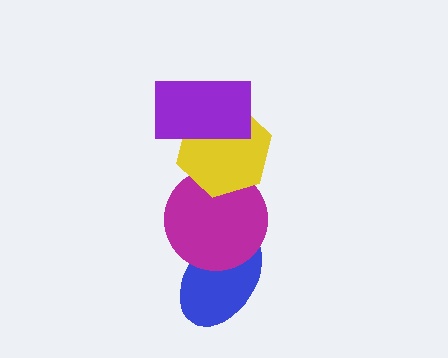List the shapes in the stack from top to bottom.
From top to bottom: the purple rectangle, the yellow hexagon, the magenta circle, the blue ellipse.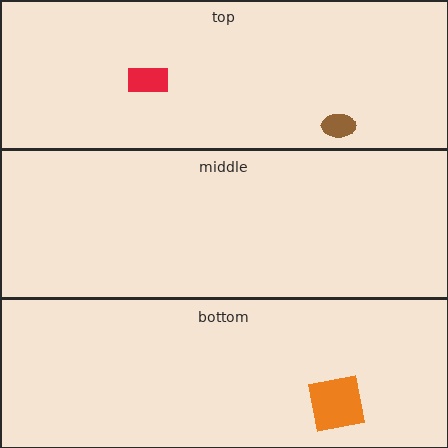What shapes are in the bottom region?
The orange square.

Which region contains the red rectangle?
The top region.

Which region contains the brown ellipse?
The top region.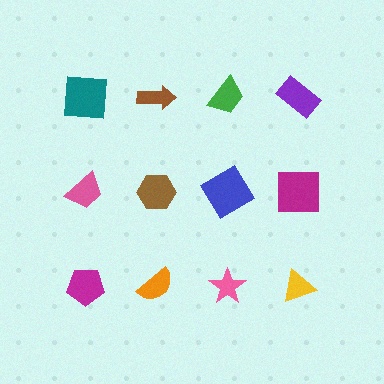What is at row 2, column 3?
A blue diamond.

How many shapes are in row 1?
4 shapes.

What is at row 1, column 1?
A teal square.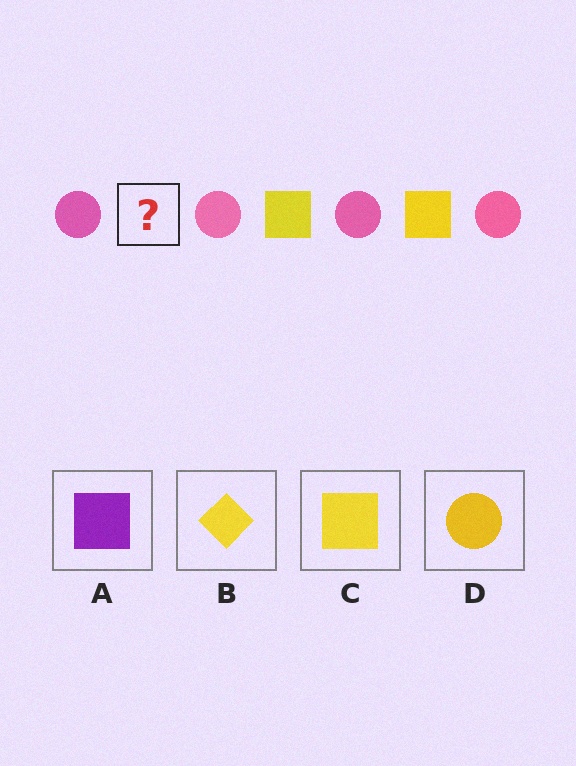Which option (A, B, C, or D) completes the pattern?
C.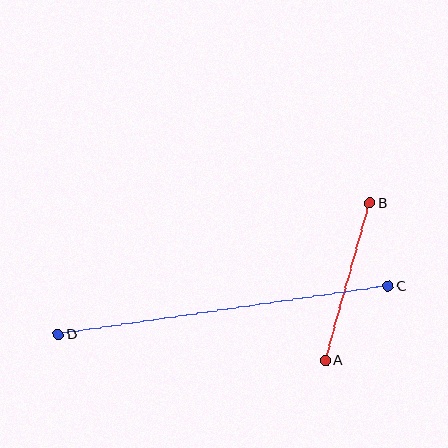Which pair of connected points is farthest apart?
Points C and D are farthest apart.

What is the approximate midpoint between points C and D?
The midpoint is at approximately (223, 310) pixels.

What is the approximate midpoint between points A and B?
The midpoint is at approximately (348, 282) pixels.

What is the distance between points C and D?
The distance is approximately 333 pixels.